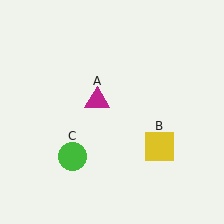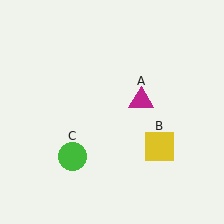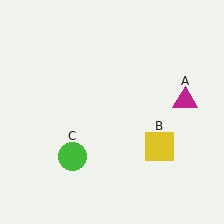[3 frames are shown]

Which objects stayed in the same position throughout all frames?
Yellow square (object B) and green circle (object C) remained stationary.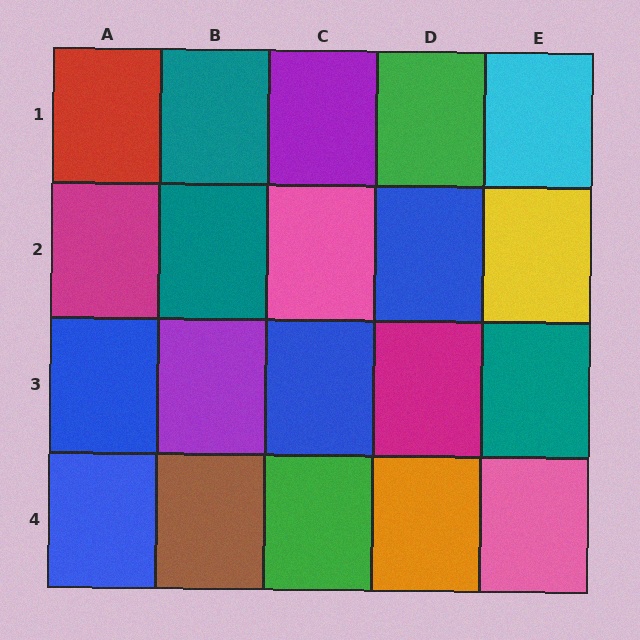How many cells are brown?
1 cell is brown.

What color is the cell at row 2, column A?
Magenta.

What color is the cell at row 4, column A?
Blue.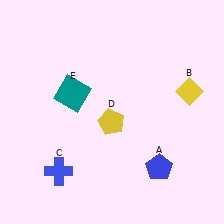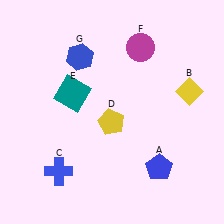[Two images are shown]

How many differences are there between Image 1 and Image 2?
There are 2 differences between the two images.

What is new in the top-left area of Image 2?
A blue hexagon (G) was added in the top-left area of Image 2.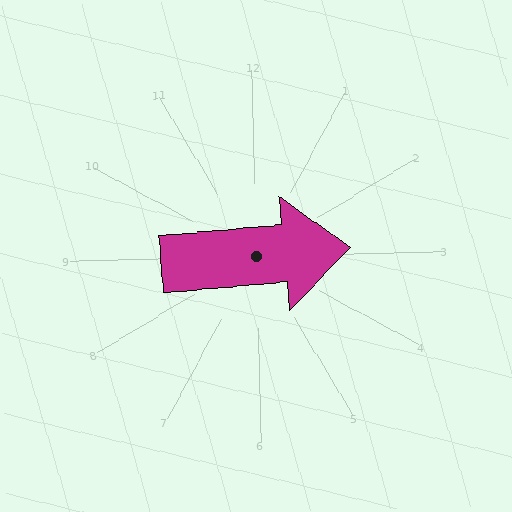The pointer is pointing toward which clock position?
Roughly 3 o'clock.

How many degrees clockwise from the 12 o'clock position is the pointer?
Approximately 86 degrees.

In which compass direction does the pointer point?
East.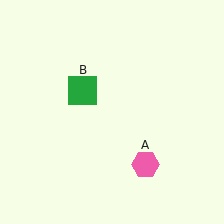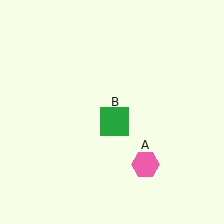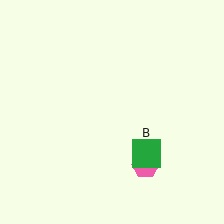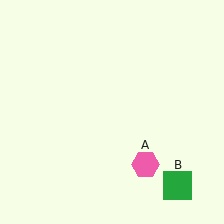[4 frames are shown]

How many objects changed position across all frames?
1 object changed position: green square (object B).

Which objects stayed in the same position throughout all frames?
Pink hexagon (object A) remained stationary.